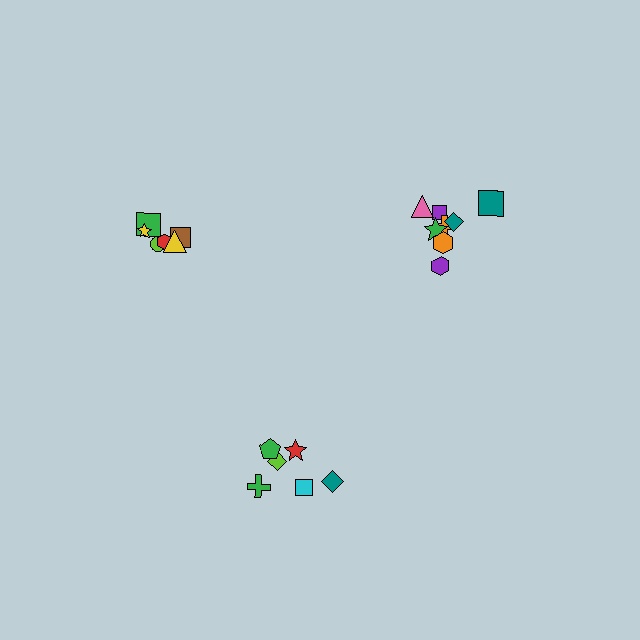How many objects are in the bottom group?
There are 6 objects.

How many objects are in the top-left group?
There are 6 objects.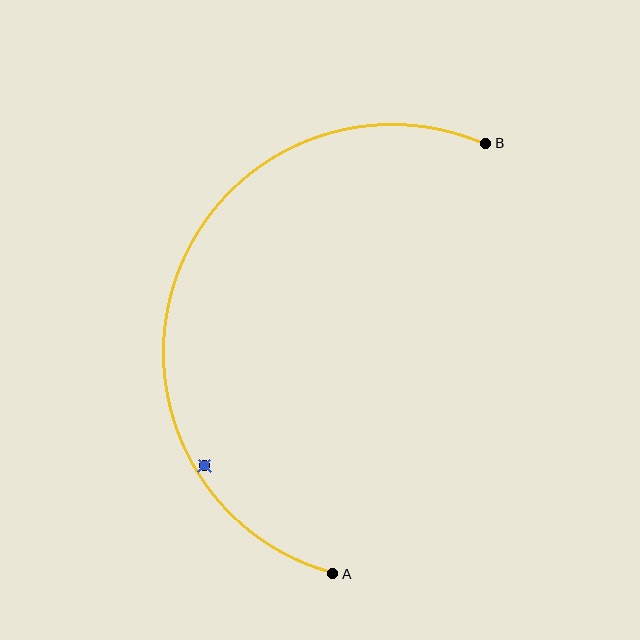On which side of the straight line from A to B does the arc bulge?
The arc bulges to the left of the straight line connecting A and B.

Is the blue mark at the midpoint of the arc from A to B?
No — the blue mark does not lie on the arc at all. It sits slightly inside the curve.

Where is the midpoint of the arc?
The arc midpoint is the point on the curve farthest from the straight line joining A and B. It sits to the left of that line.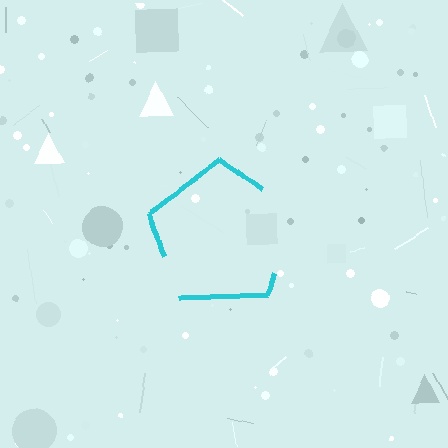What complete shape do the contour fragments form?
The contour fragments form a pentagon.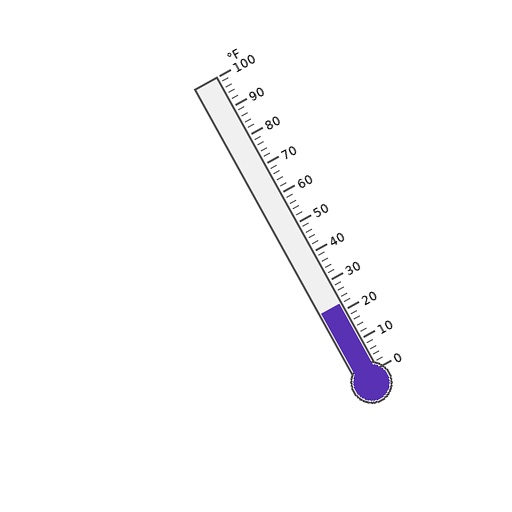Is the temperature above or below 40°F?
The temperature is below 40°F.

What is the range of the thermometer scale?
The thermometer scale ranges from 0°F to 100°F.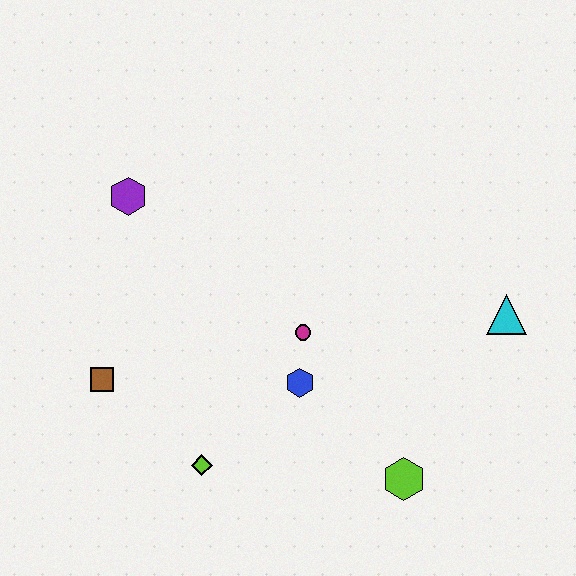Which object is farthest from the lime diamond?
The cyan triangle is farthest from the lime diamond.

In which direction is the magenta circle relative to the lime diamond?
The magenta circle is above the lime diamond.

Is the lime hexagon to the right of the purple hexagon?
Yes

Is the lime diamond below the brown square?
Yes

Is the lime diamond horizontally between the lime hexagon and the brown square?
Yes